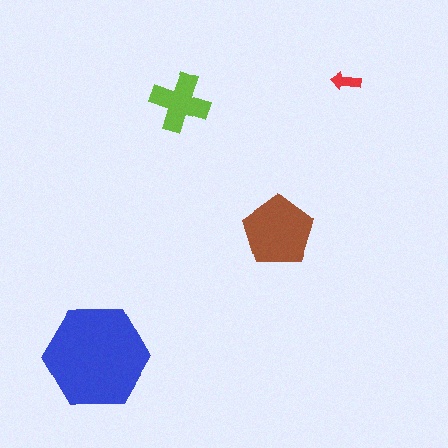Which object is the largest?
The blue hexagon.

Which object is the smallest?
The red arrow.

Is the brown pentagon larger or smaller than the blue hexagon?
Smaller.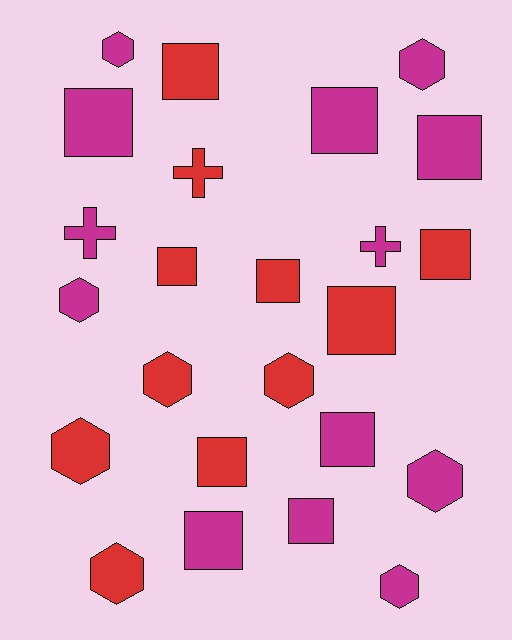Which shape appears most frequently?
Square, with 12 objects.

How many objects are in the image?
There are 24 objects.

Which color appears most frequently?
Magenta, with 13 objects.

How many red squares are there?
There are 6 red squares.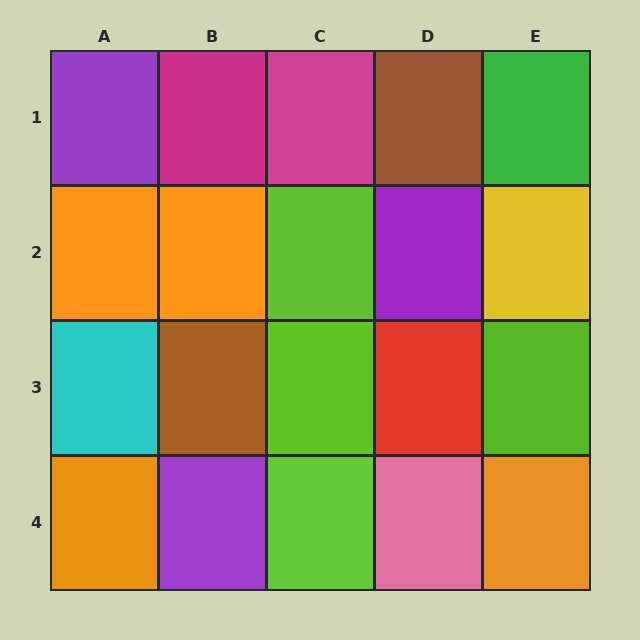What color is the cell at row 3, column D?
Red.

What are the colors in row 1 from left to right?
Purple, magenta, magenta, brown, green.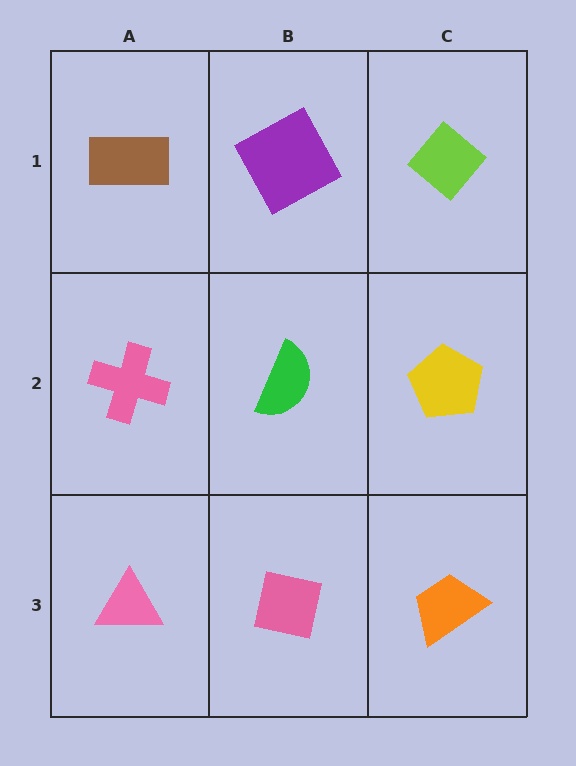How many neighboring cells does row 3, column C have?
2.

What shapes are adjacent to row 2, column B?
A purple square (row 1, column B), a pink square (row 3, column B), a pink cross (row 2, column A), a yellow pentagon (row 2, column C).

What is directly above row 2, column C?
A lime diamond.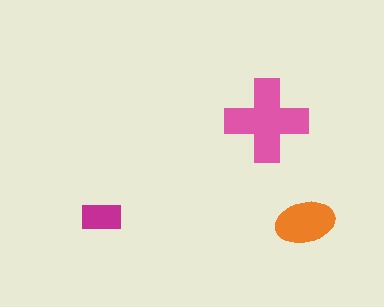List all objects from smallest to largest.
The magenta rectangle, the orange ellipse, the pink cross.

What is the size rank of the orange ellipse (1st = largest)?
2nd.